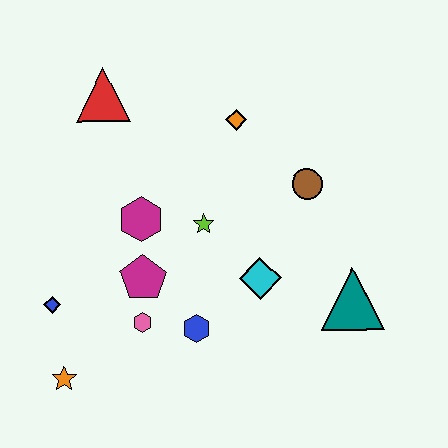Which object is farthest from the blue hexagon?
The red triangle is farthest from the blue hexagon.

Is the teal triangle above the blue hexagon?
Yes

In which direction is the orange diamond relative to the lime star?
The orange diamond is above the lime star.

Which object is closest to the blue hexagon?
The pink hexagon is closest to the blue hexagon.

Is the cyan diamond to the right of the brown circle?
No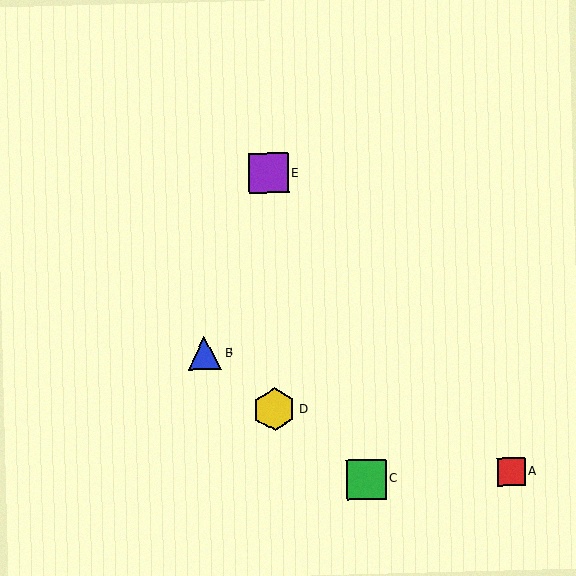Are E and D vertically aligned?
Yes, both are at x≈268.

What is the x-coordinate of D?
Object D is at x≈275.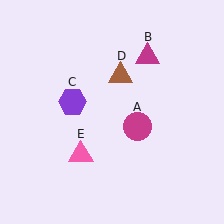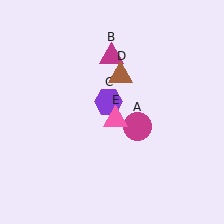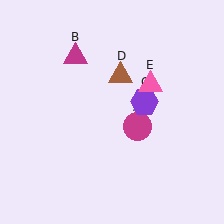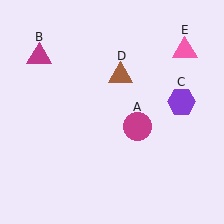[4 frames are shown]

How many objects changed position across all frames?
3 objects changed position: magenta triangle (object B), purple hexagon (object C), pink triangle (object E).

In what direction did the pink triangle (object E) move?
The pink triangle (object E) moved up and to the right.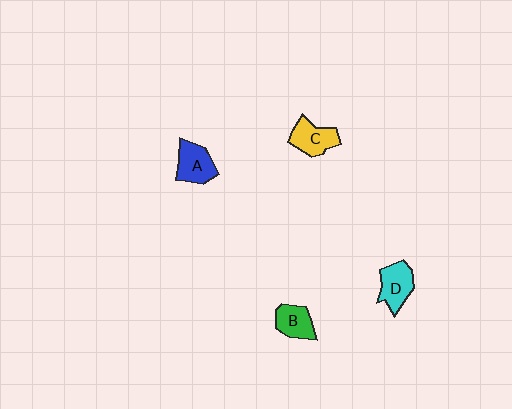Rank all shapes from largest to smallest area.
From largest to smallest: A (blue), D (cyan), C (yellow), B (green).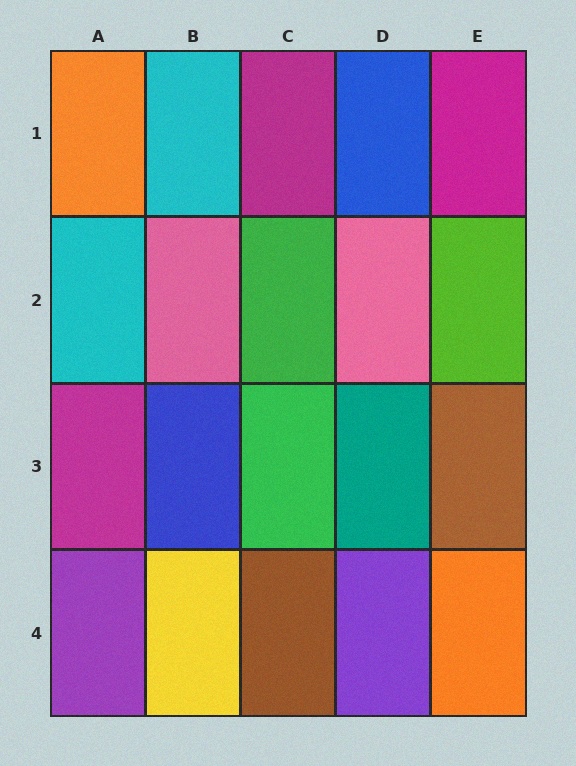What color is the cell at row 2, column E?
Lime.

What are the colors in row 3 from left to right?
Magenta, blue, green, teal, brown.